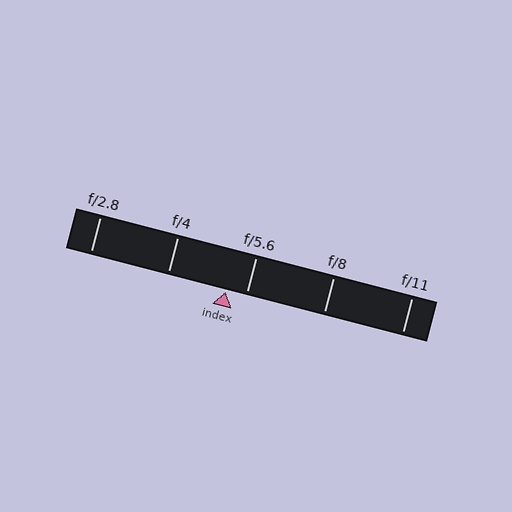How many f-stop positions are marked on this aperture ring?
There are 5 f-stop positions marked.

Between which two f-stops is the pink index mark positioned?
The index mark is between f/4 and f/5.6.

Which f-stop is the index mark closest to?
The index mark is closest to f/5.6.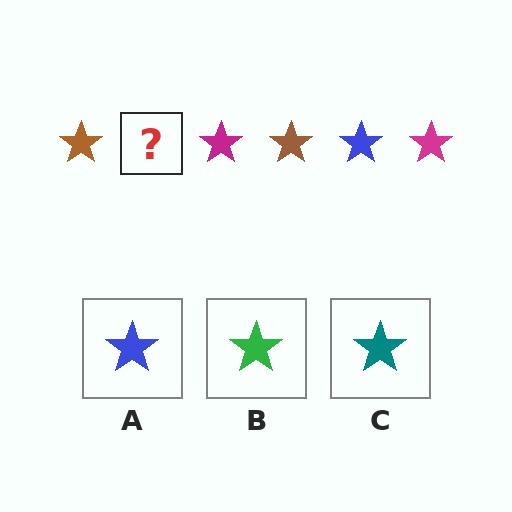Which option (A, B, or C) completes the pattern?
A.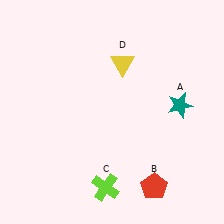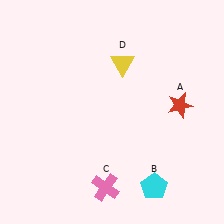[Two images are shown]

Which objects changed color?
A changed from teal to red. B changed from red to cyan. C changed from lime to pink.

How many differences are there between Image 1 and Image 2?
There are 3 differences between the two images.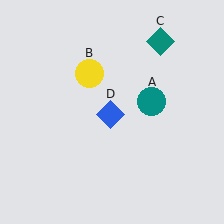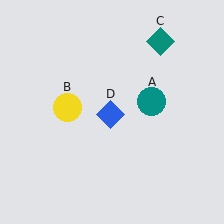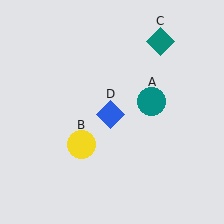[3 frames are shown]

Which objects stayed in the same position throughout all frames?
Teal circle (object A) and teal diamond (object C) and blue diamond (object D) remained stationary.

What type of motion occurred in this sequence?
The yellow circle (object B) rotated counterclockwise around the center of the scene.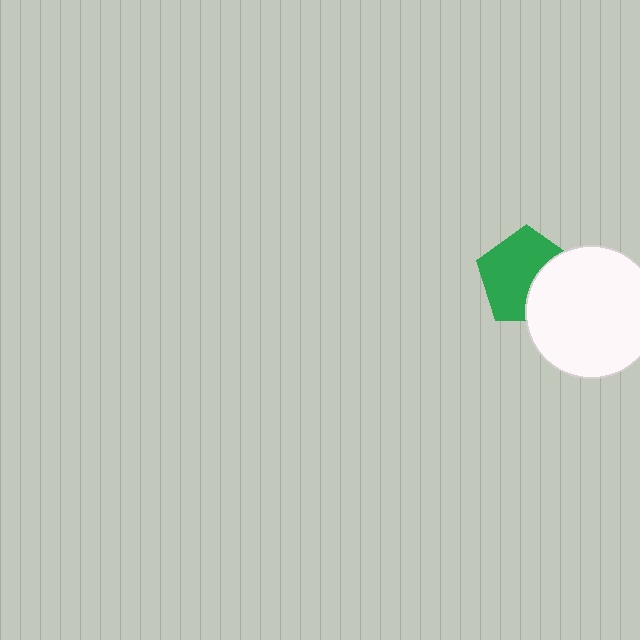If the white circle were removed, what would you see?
You would see the complete green pentagon.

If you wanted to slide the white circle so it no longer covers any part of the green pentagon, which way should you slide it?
Slide it right — that is the most direct way to separate the two shapes.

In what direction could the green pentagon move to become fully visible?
The green pentagon could move left. That would shift it out from behind the white circle entirely.